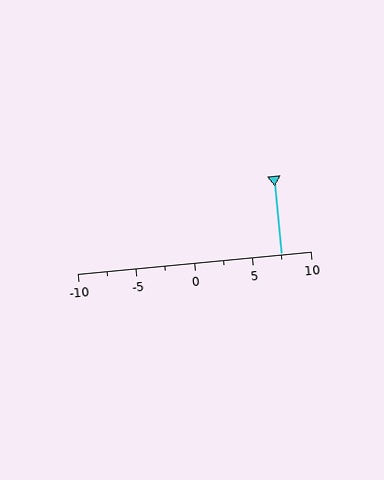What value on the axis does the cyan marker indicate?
The marker indicates approximately 7.5.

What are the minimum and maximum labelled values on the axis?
The axis runs from -10 to 10.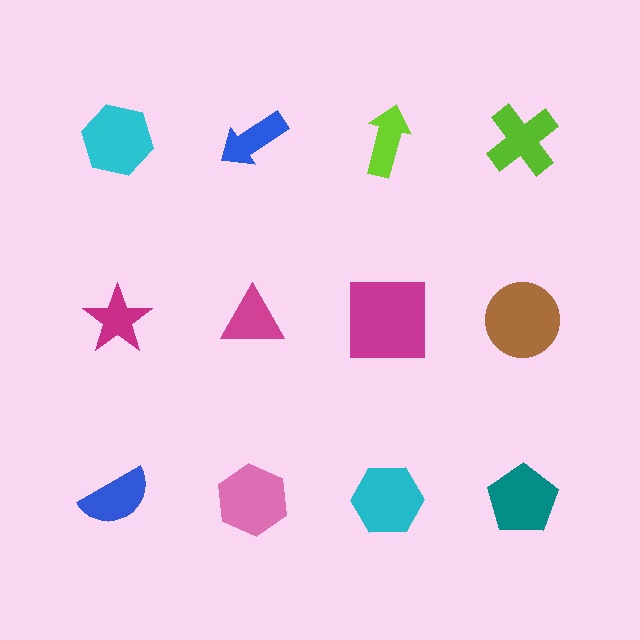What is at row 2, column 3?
A magenta square.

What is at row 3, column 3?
A cyan hexagon.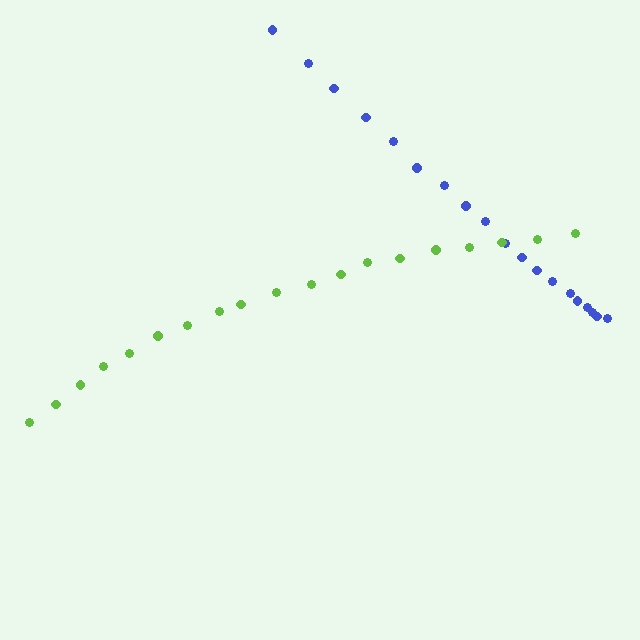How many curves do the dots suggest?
There are 2 distinct paths.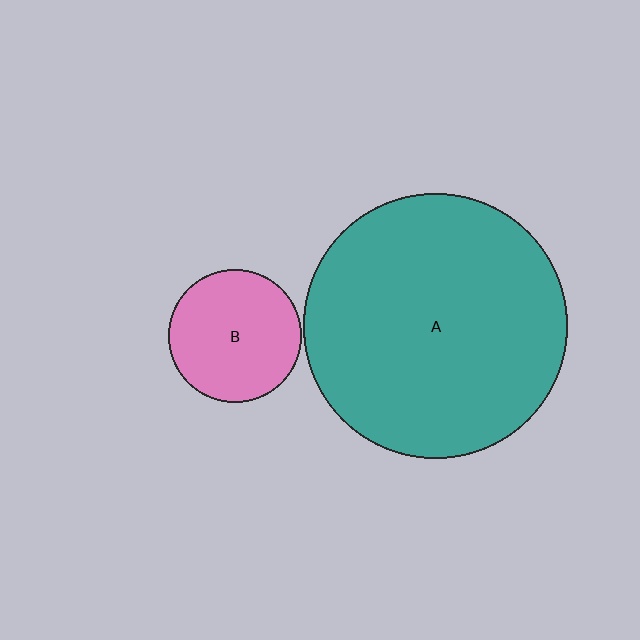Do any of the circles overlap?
No, none of the circles overlap.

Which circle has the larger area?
Circle A (teal).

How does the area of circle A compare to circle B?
Approximately 4.0 times.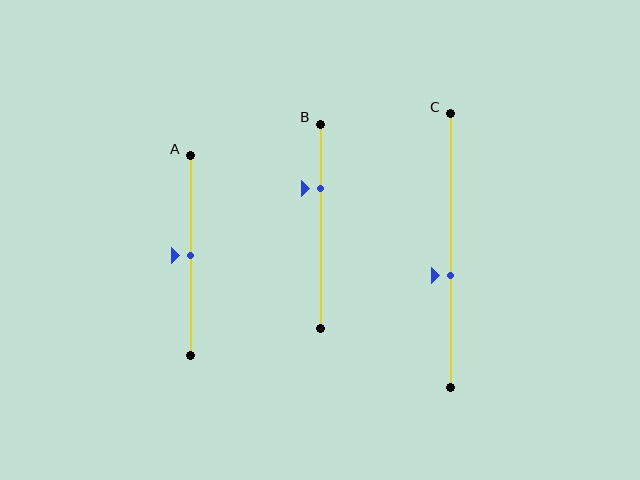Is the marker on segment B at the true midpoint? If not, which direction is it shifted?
No, the marker on segment B is shifted upward by about 19% of the segment length.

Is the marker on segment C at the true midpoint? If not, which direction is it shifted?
No, the marker on segment C is shifted downward by about 9% of the segment length.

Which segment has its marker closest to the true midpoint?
Segment A has its marker closest to the true midpoint.